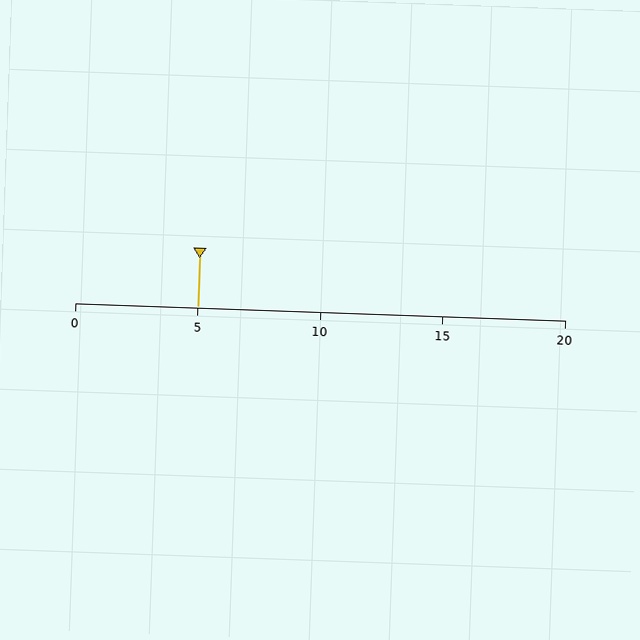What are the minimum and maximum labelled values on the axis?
The axis runs from 0 to 20.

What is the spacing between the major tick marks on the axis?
The major ticks are spaced 5 apart.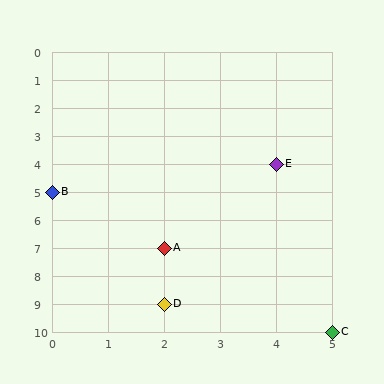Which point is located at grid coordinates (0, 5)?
Point B is at (0, 5).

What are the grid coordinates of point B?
Point B is at grid coordinates (0, 5).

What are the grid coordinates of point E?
Point E is at grid coordinates (4, 4).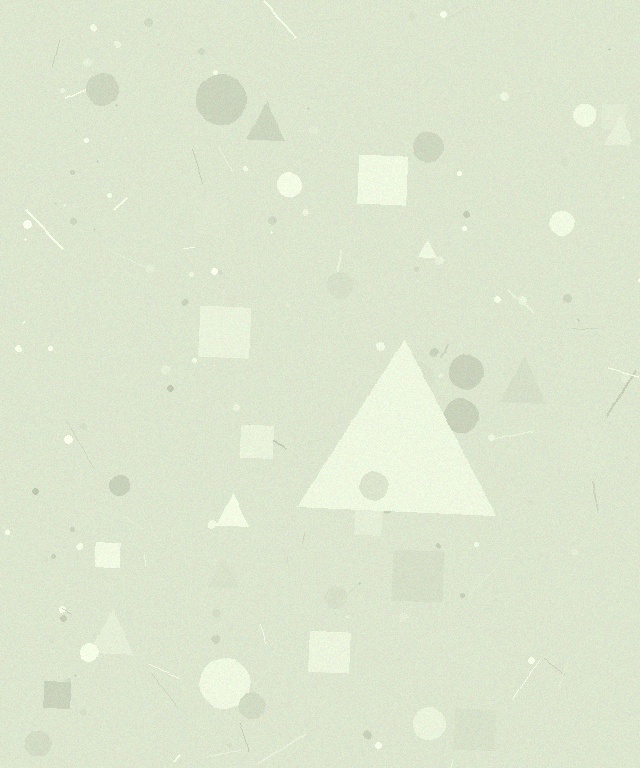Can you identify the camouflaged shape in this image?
The camouflaged shape is a triangle.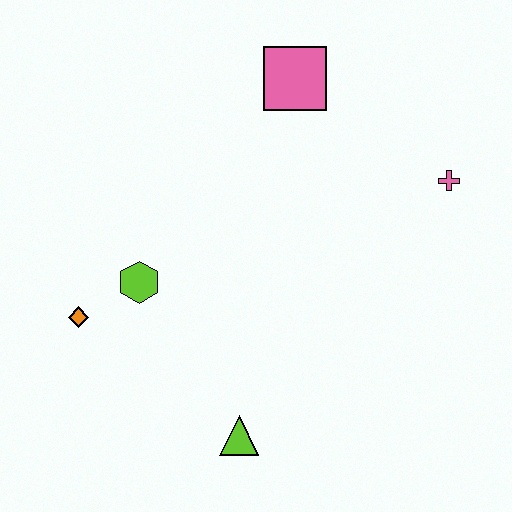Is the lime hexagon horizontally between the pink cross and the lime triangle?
No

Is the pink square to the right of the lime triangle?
Yes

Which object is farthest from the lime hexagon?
The pink cross is farthest from the lime hexagon.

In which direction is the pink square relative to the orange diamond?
The pink square is above the orange diamond.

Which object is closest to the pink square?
The pink cross is closest to the pink square.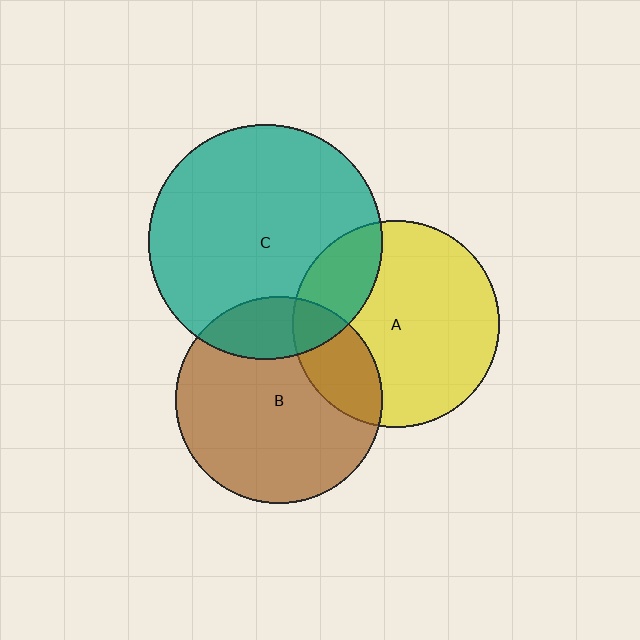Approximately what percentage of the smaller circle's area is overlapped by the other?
Approximately 20%.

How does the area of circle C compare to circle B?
Approximately 1.3 times.